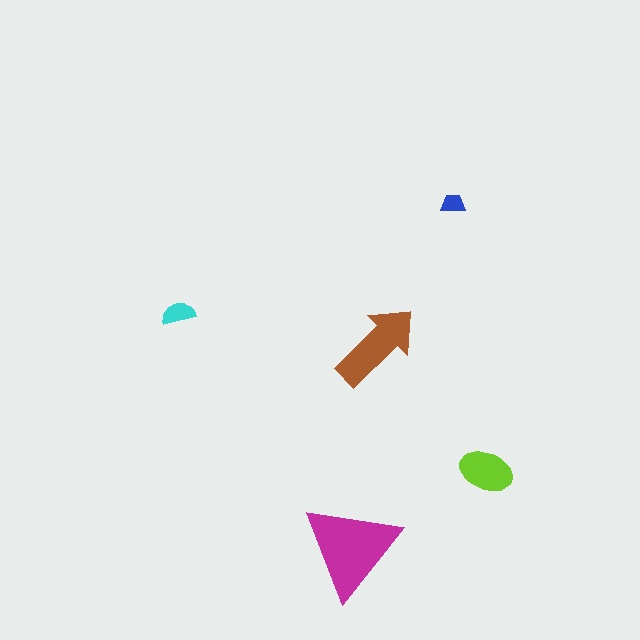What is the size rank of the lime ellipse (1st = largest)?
3rd.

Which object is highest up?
The blue trapezoid is topmost.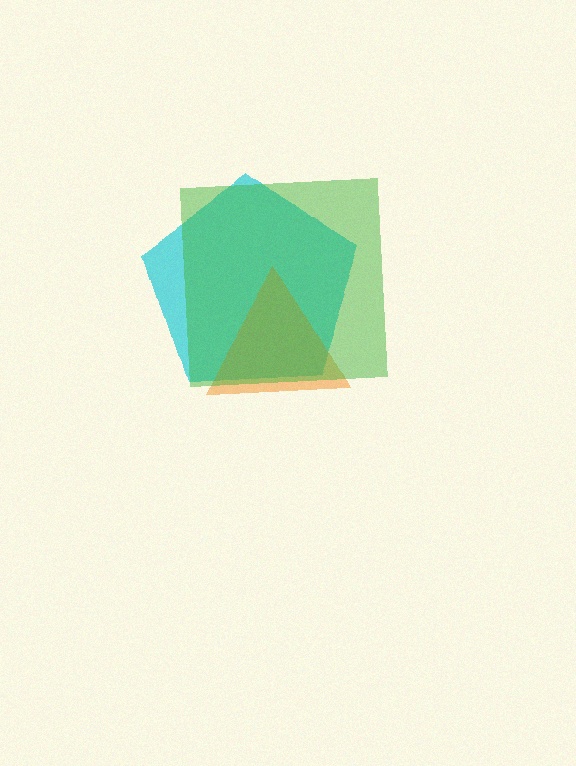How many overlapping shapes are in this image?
There are 3 overlapping shapes in the image.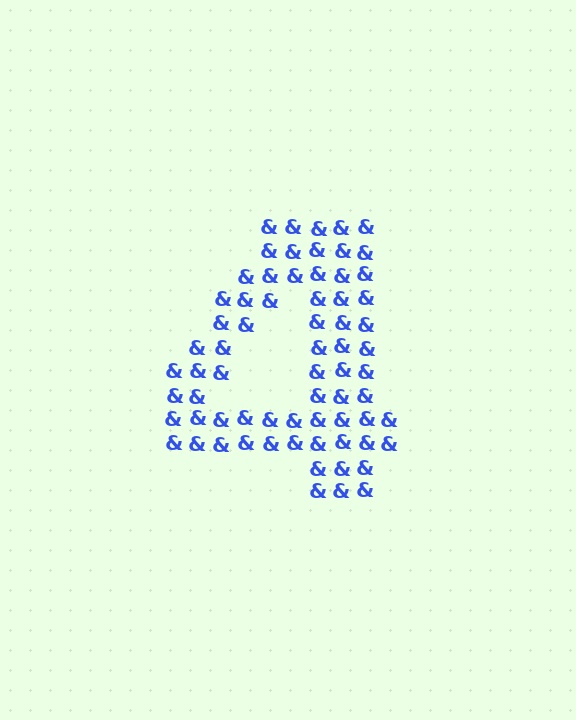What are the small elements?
The small elements are ampersands.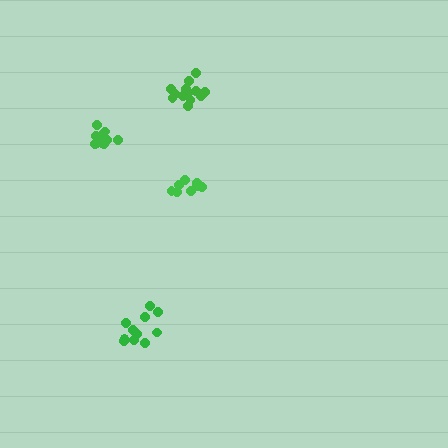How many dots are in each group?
Group 1: 13 dots, Group 2: 11 dots, Group 3: 11 dots, Group 4: 9 dots (44 total).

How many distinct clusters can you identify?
There are 4 distinct clusters.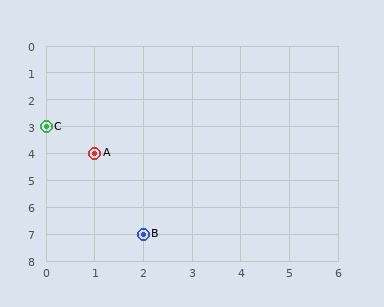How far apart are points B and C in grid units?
Points B and C are 2 columns and 4 rows apart (about 4.5 grid units diagonally).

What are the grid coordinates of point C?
Point C is at grid coordinates (0, 3).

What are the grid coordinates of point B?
Point B is at grid coordinates (2, 7).